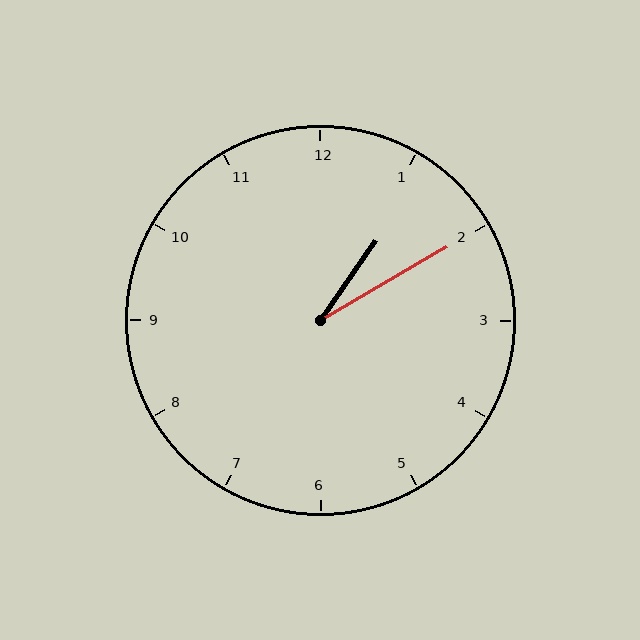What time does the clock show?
1:10.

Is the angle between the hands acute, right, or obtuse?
It is acute.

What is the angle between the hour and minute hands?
Approximately 25 degrees.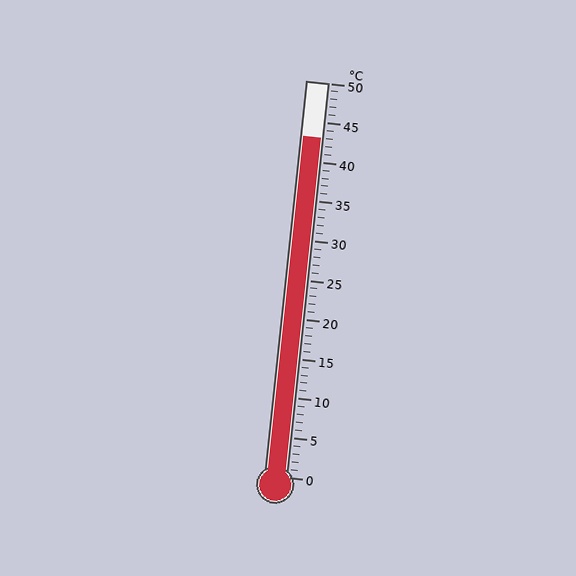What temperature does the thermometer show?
The thermometer shows approximately 43°C.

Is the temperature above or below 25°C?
The temperature is above 25°C.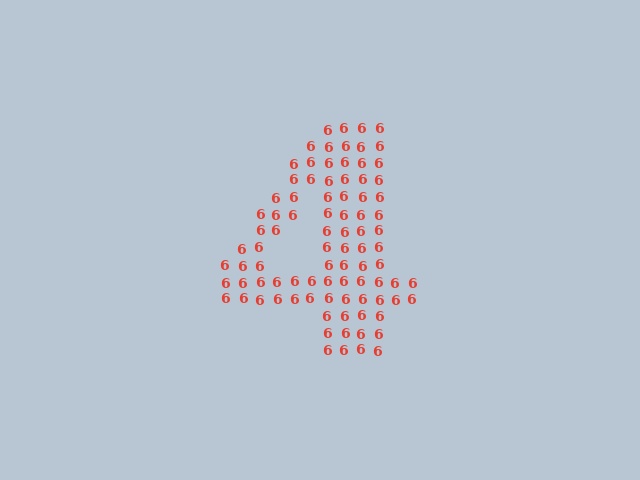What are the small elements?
The small elements are digit 6's.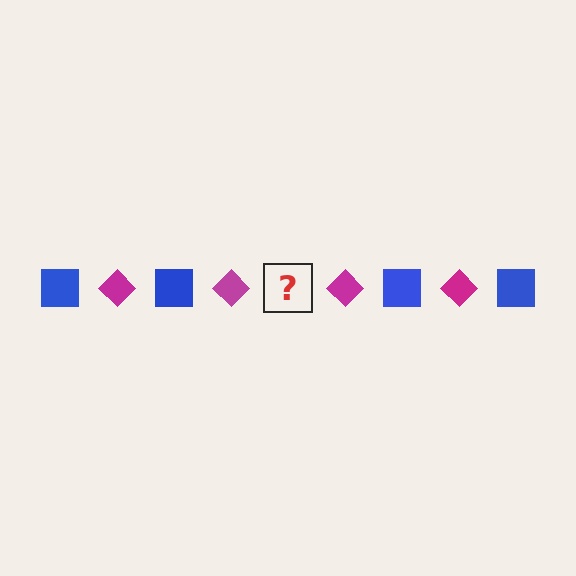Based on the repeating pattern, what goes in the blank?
The blank should be a blue square.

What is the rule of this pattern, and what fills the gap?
The rule is that the pattern alternates between blue square and magenta diamond. The gap should be filled with a blue square.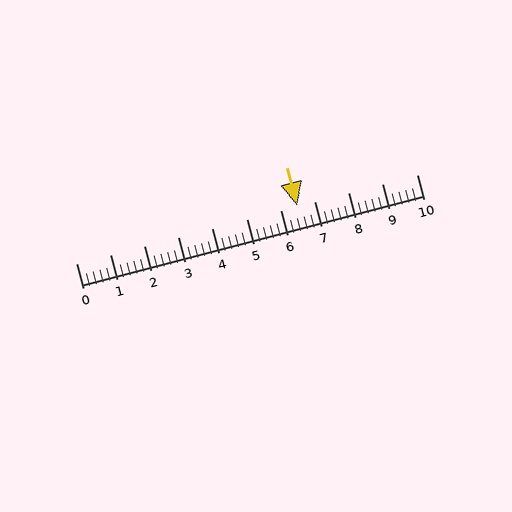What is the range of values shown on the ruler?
The ruler shows values from 0 to 10.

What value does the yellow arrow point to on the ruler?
The yellow arrow points to approximately 6.5.